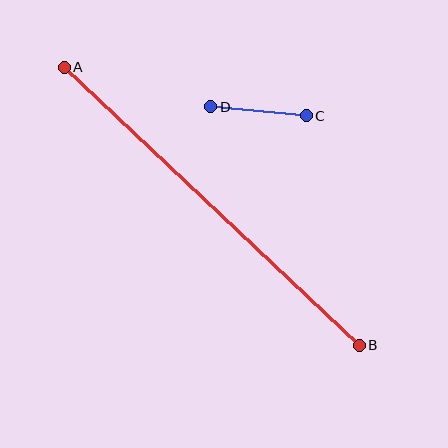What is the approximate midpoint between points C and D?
The midpoint is at approximately (259, 111) pixels.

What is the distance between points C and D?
The distance is approximately 96 pixels.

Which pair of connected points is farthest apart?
Points A and B are farthest apart.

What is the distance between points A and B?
The distance is approximately 406 pixels.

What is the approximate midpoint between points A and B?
The midpoint is at approximately (212, 206) pixels.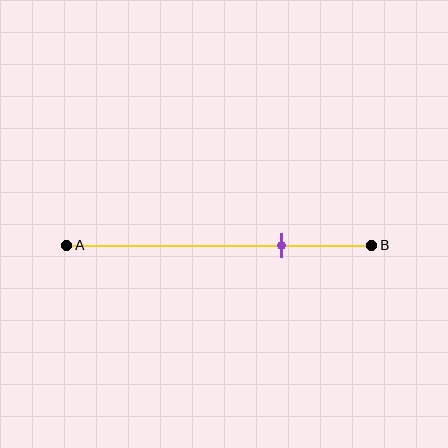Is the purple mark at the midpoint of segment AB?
No, the mark is at about 70% from A, not at the 50% midpoint.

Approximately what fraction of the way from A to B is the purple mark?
The purple mark is approximately 70% of the way from A to B.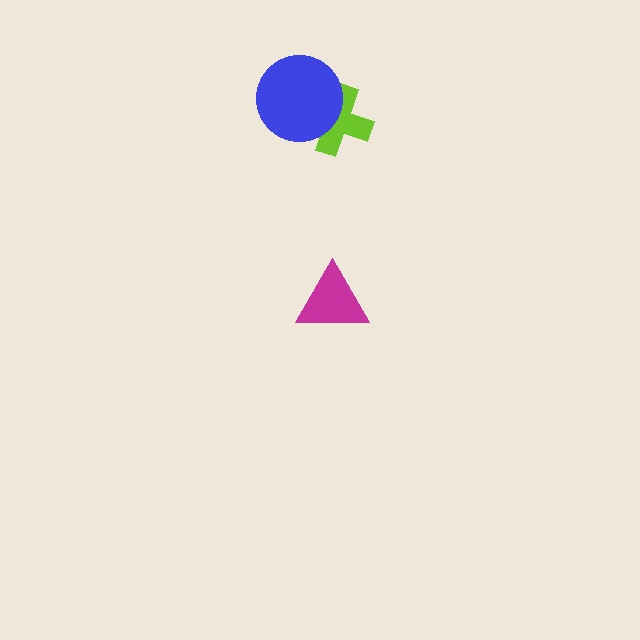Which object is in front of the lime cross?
The blue circle is in front of the lime cross.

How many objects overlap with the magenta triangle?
0 objects overlap with the magenta triangle.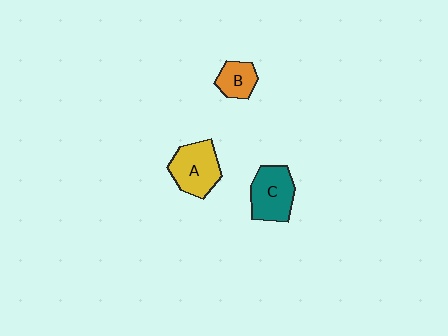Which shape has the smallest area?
Shape B (orange).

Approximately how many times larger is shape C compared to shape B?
Approximately 1.7 times.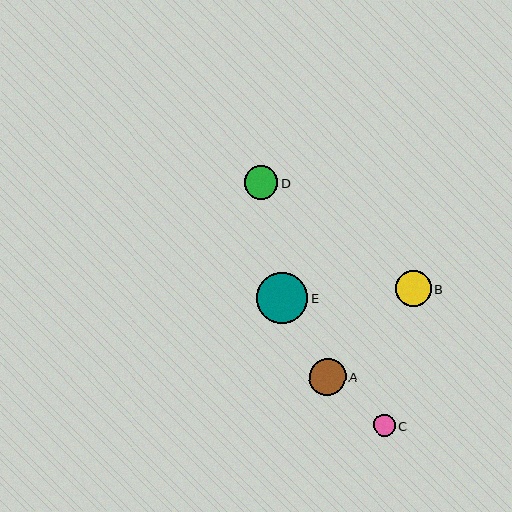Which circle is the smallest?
Circle C is the smallest with a size of approximately 21 pixels.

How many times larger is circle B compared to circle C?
Circle B is approximately 1.7 times the size of circle C.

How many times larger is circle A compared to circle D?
Circle A is approximately 1.1 times the size of circle D.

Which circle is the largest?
Circle E is the largest with a size of approximately 51 pixels.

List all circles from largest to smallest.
From largest to smallest: E, A, B, D, C.